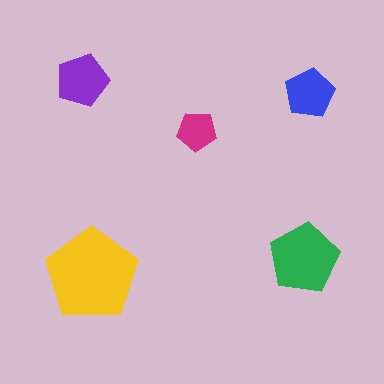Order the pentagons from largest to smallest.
the yellow one, the green one, the purple one, the blue one, the magenta one.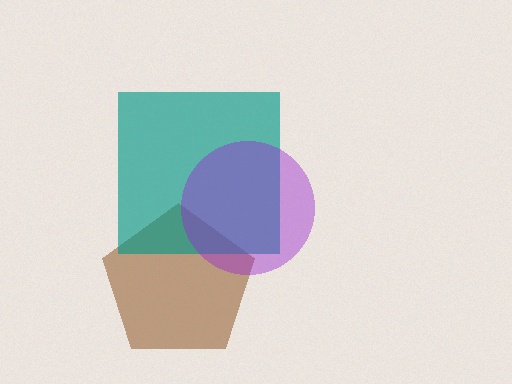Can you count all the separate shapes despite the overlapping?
Yes, there are 3 separate shapes.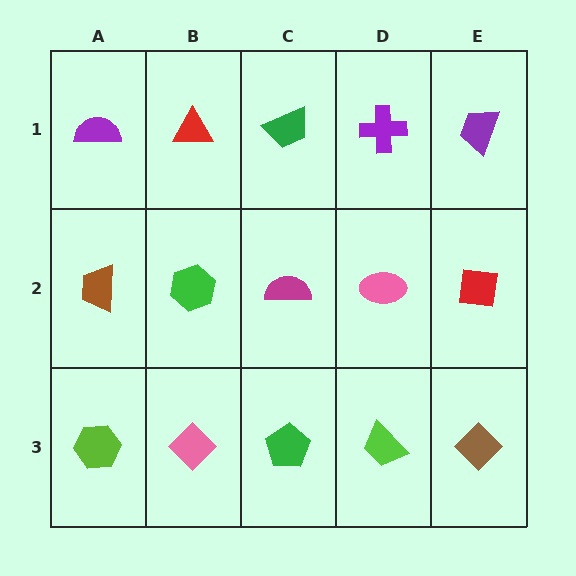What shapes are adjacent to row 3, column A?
A brown trapezoid (row 2, column A), a pink diamond (row 3, column B).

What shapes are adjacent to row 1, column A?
A brown trapezoid (row 2, column A), a red triangle (row 1, column B).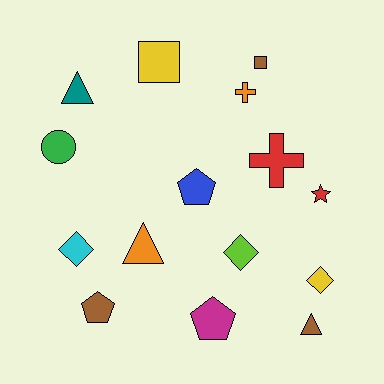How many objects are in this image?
There are 15 objects.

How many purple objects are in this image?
There are no purple objects.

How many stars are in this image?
There is 1 star.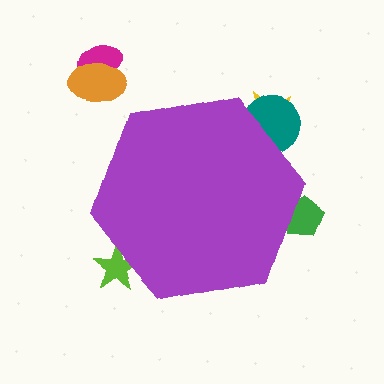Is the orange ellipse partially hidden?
No, the orange ellipse is fully visible.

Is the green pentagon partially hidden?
Yes, the green pentagon is partially hidden behind the purple hexagon.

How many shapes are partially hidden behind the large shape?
4 shapes are partially hidden.